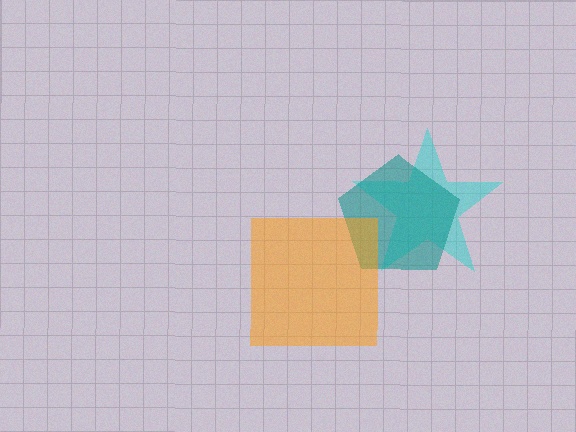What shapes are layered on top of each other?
The layered shapes are: a cyan star, a teal pentagon, an orange square.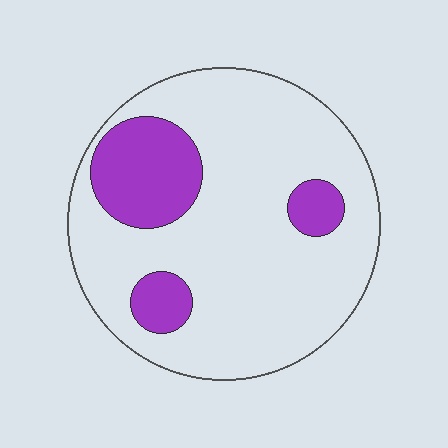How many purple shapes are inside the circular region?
3.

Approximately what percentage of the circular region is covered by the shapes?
Approximately 20%.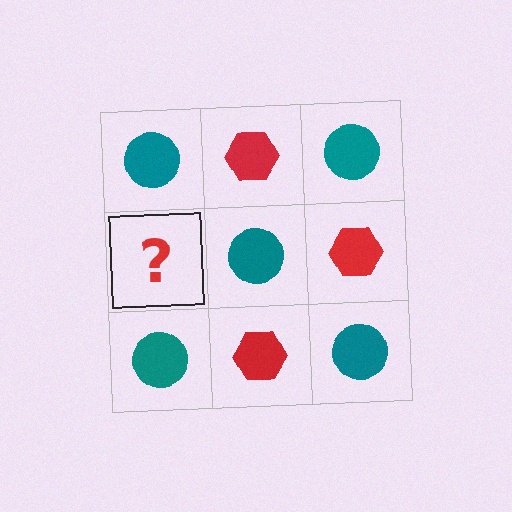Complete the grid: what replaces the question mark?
The question mark should be replaced with a red hexagon.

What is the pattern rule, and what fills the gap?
The rule is that it alternates teal circle and red hexagon in a checkerboard pattern. The gap should be filled with a red hexagon.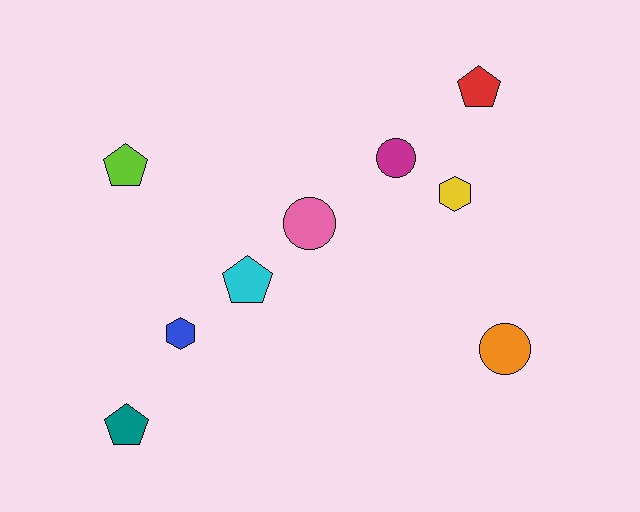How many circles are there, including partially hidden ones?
There are 3 circles.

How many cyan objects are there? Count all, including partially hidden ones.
There is 1 cyan object.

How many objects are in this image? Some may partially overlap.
There are 9 objects.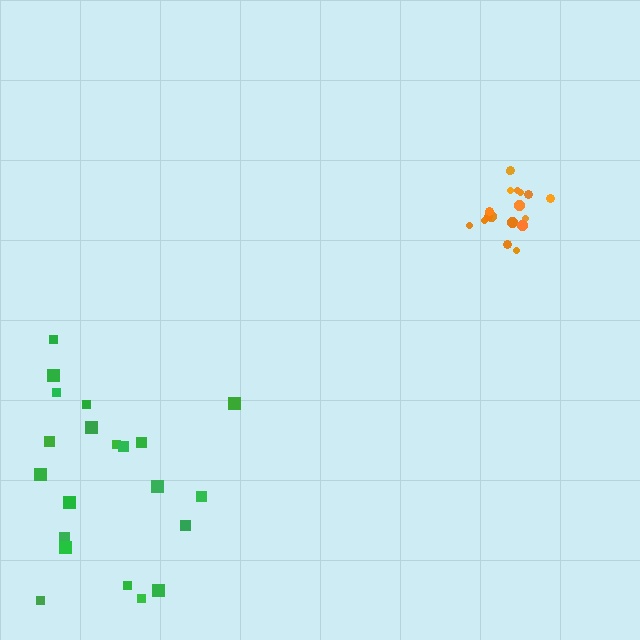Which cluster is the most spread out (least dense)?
Green.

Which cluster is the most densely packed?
Orange.